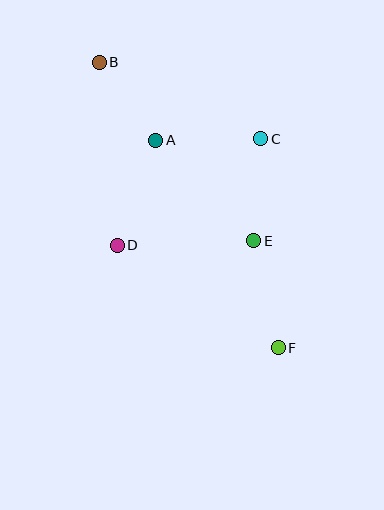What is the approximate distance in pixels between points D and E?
The distance between D and E is approximately 137 pixels.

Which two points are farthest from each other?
Points B and F are farthest from each other.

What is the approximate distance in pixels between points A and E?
The distance between A and E is approximately 140 pixels.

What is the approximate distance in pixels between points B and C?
The distance between B and C is approximately 179 pixels.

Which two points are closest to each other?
Points A and B are closest to each other.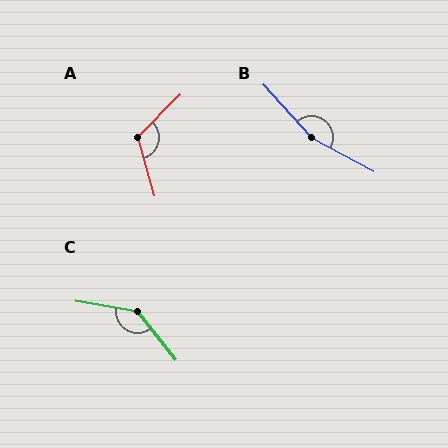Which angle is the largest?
B, at approximately 160 degrees.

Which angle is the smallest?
A, at approximately 119 degrees.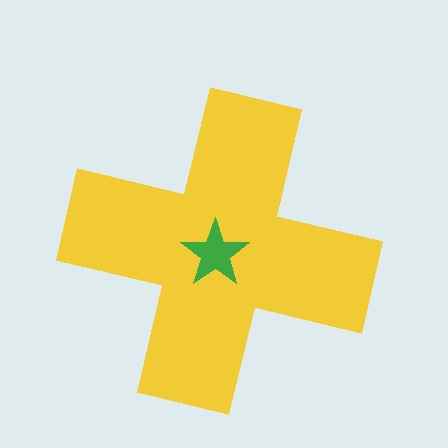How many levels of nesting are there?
2.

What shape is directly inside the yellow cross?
The green star.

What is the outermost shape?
The yellow cross.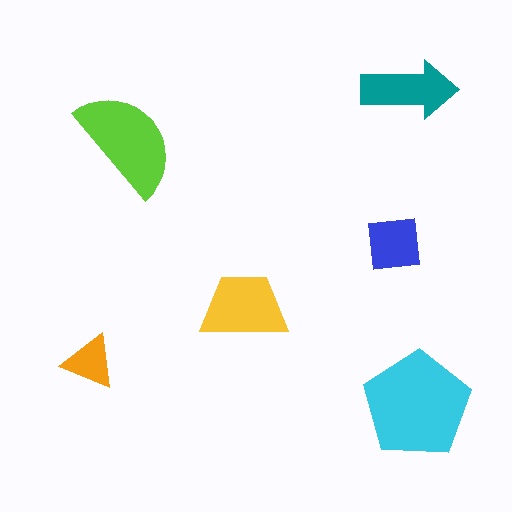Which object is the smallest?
The orange triangle.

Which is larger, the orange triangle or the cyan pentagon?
The cyan pentagon.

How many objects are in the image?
There are 6 objects in the image.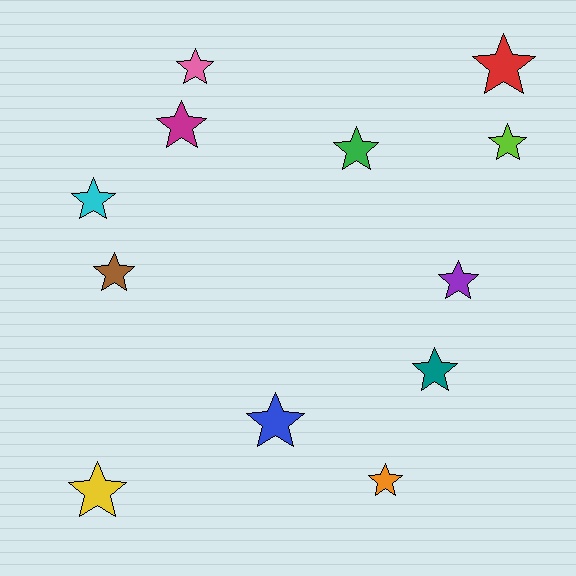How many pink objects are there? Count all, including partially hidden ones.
There is 1 pink object.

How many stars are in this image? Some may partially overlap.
There are 12 stars.